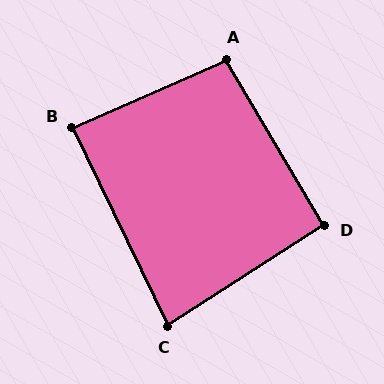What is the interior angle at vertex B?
Approximately 88 degrees (approximately right).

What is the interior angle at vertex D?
Approximately 92 degrees (approximately right).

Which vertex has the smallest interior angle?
C, at approximately 83 degrees.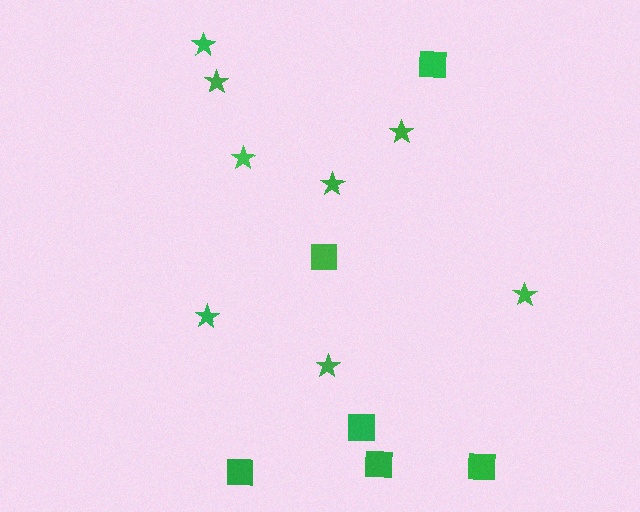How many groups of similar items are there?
There are 2 groups: one group of squares (6) and one group of stars (8).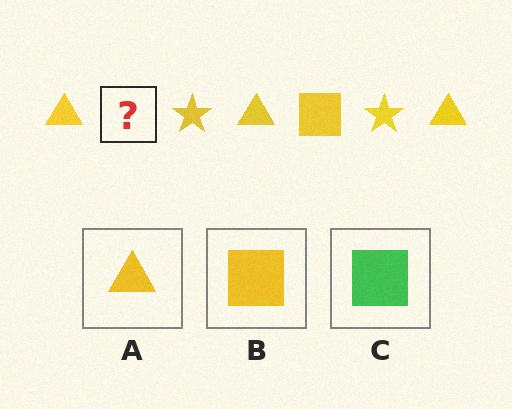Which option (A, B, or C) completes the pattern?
B.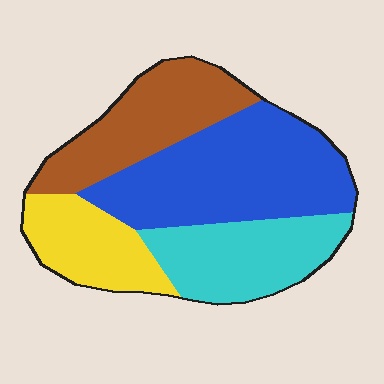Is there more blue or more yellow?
Blue.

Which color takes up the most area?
Blue, at roughly 40%.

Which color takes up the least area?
Yellow, at roughly 15%.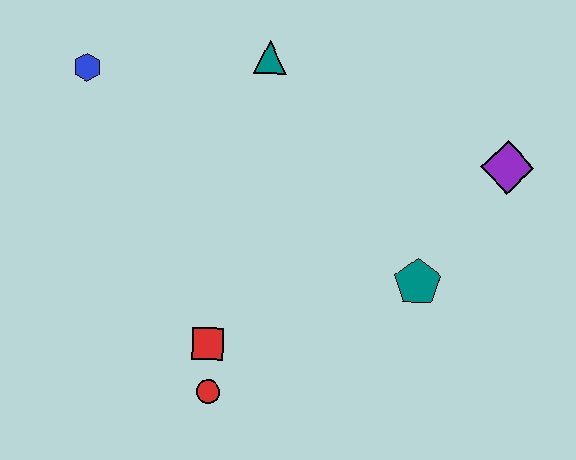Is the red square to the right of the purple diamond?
No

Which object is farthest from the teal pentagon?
The blue hexagon is farthest from the teal pentagon.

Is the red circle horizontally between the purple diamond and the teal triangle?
No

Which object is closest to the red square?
The red circle is closest to the red square.